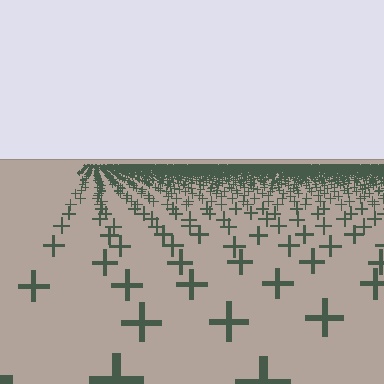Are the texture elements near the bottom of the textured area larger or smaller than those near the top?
Larger. Near the bottom, elements are closer to the viewer and appear at a bigger on-screen size.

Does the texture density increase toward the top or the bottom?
Density increases toward the top.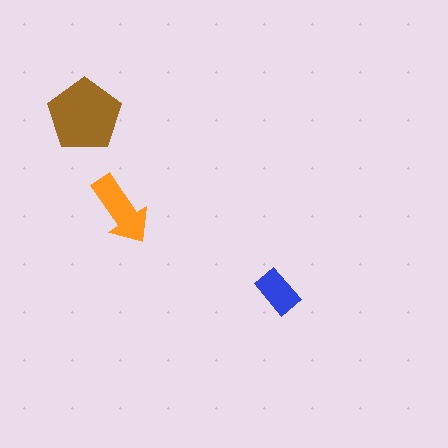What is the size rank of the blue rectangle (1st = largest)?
3rd.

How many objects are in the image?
There are 3 objects in the image.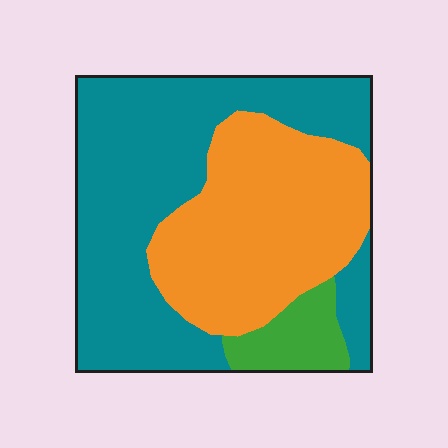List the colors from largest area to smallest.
From largest to smallest: teal, orange, green.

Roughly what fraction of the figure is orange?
Orange takes up about three eighths (3/8) of the figure.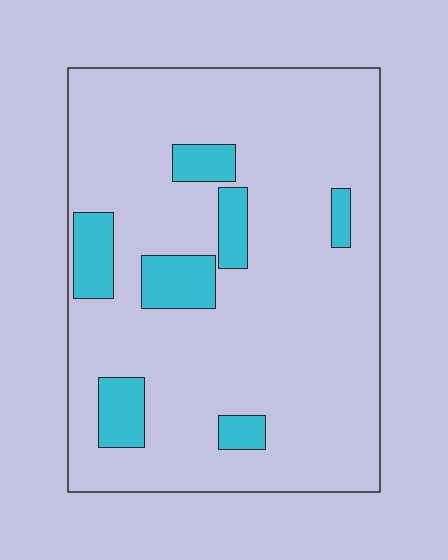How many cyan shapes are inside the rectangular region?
7.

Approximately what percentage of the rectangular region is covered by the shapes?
Approximately 15%.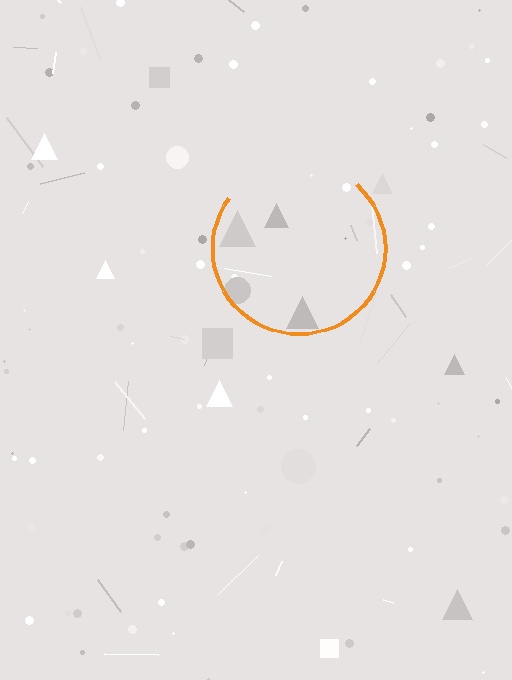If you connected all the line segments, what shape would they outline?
They would outline a circle.